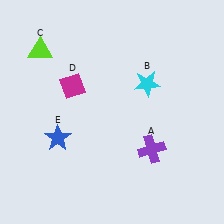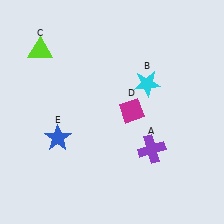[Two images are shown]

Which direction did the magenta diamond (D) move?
The magenta diamond (D) moved right.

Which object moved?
The magenta diamond (D) moved right.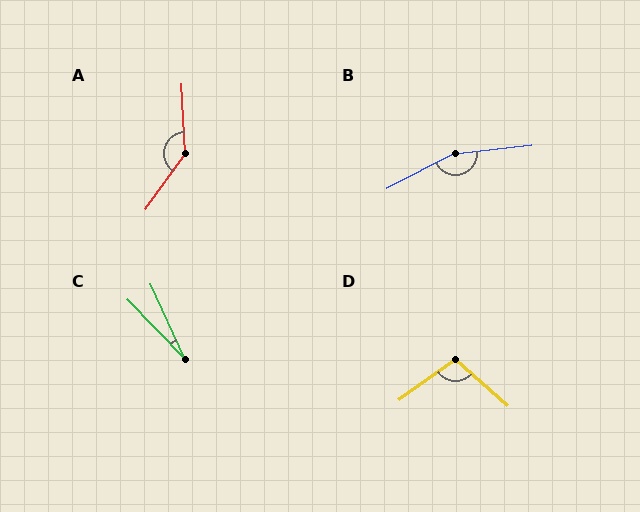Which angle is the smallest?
C, at approximately 20 degrees.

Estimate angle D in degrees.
Approximately 103 degrees.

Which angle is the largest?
B, at approximately 159 degrees.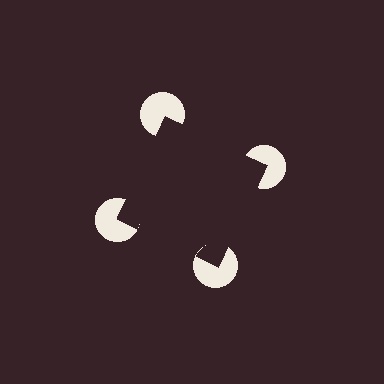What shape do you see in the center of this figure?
An illusory square — its edges are inferred from the aligned wedge cuts in the pac-man discs, not physically drawn.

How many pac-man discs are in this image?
There are 4 — one at each vertex of the illusory square.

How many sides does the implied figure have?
4 sides.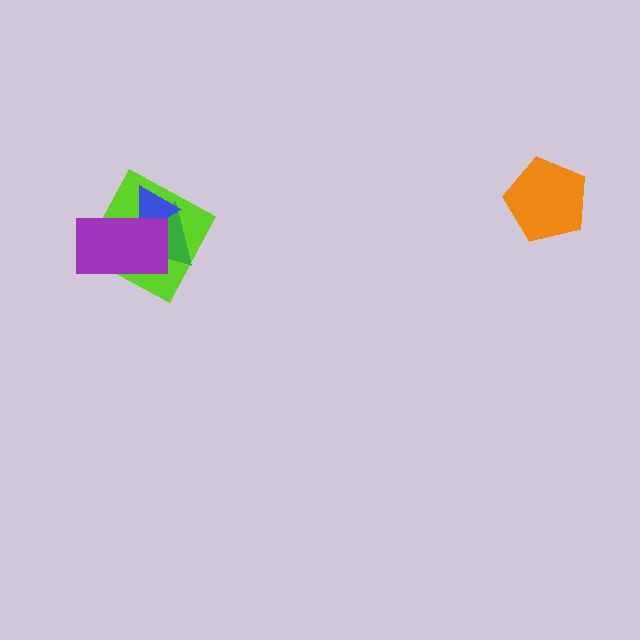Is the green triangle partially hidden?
Yes, it is partially covered by another shape.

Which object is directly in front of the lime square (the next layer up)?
The green triangle is directly in front of the lime square.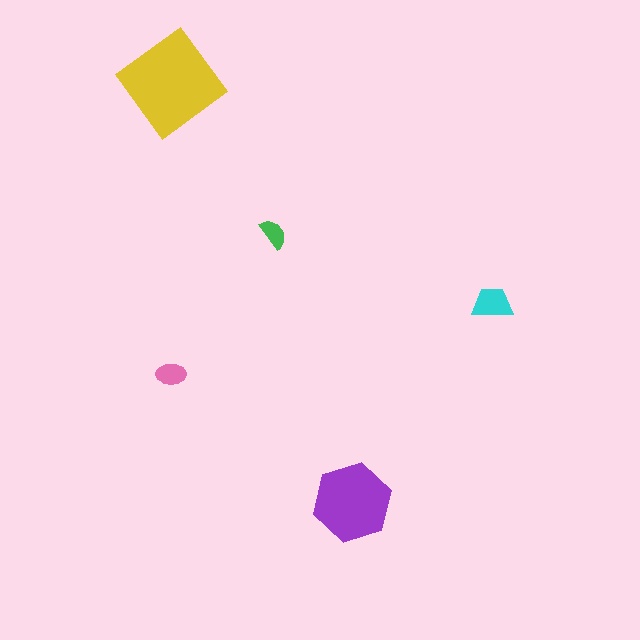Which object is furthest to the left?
The pink ellipse is leftmost.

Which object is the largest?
The yellow diamond.